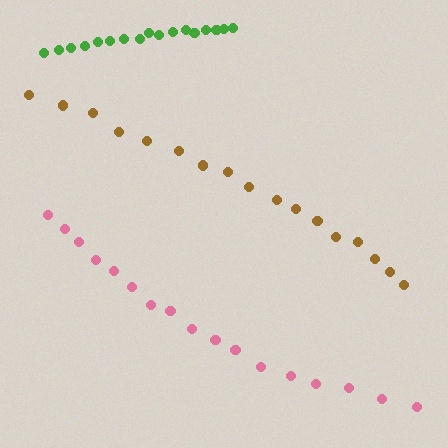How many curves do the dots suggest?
There are 3 distinct paths.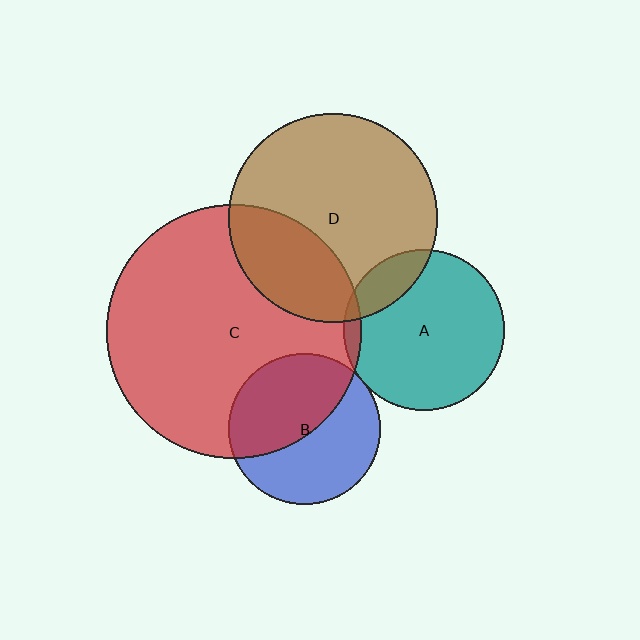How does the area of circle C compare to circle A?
Approximately 2.5 times.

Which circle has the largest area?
Circle C (red).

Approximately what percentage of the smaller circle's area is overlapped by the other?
Approximately 50%.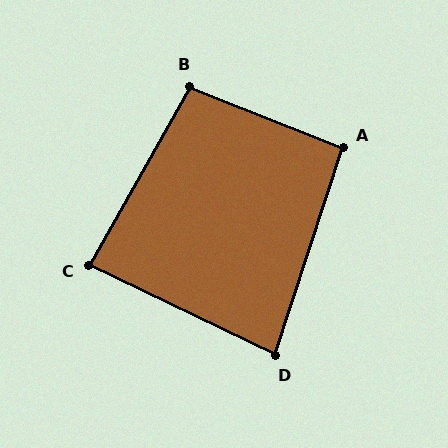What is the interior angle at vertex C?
Approximately 86 degrees (approximately right).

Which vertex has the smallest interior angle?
D, at approximately 82 degrees.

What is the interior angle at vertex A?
Approximately 94 degrees (approximately right).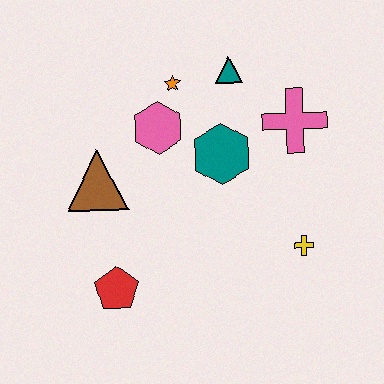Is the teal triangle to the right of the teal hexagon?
Yes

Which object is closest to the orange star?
The pink hexagon is closest to the orange star.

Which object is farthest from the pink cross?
The red pentagon is farthest from the pink cross.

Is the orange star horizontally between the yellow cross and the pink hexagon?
Yes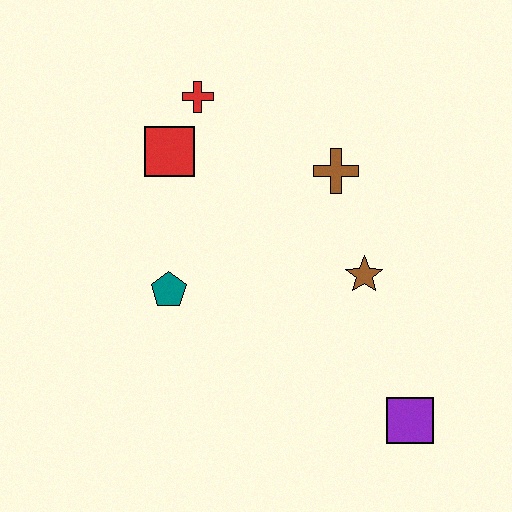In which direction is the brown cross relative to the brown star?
The brown cross is above the brown star.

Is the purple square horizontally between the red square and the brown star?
No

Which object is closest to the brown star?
The brown cross is closest to the brown star.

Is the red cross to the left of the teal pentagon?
No